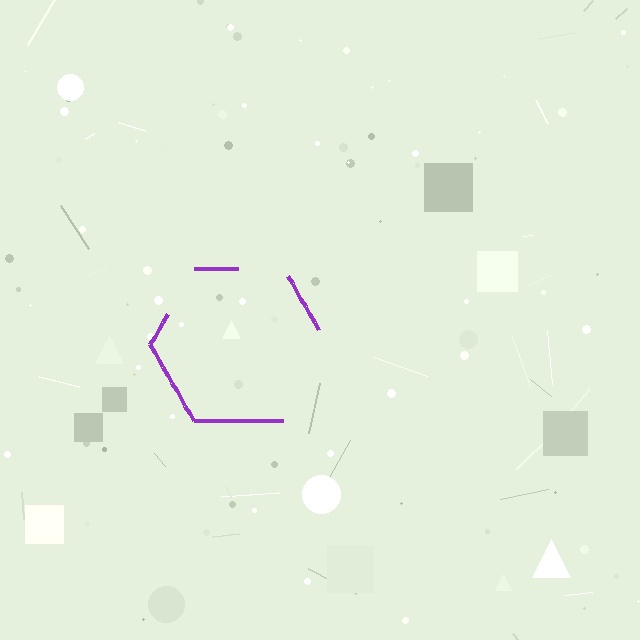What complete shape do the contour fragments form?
The contour fragments form a hexagon.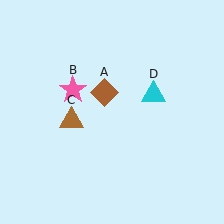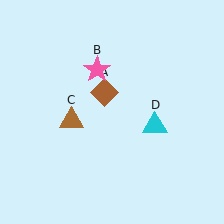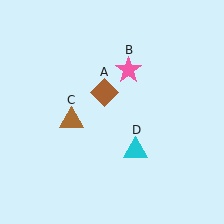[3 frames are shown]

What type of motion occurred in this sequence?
The pink star (object B), cyan triangle (object D) rotated clockwise around the center of the scene.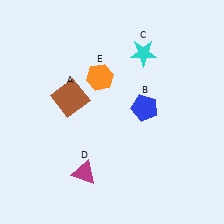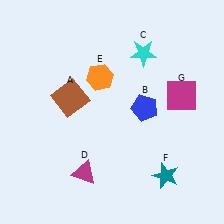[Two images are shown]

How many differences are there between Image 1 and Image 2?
There are 2 differences between the two images.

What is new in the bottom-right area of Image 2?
A teal star (F) was added in the bottom-right area of Image 2.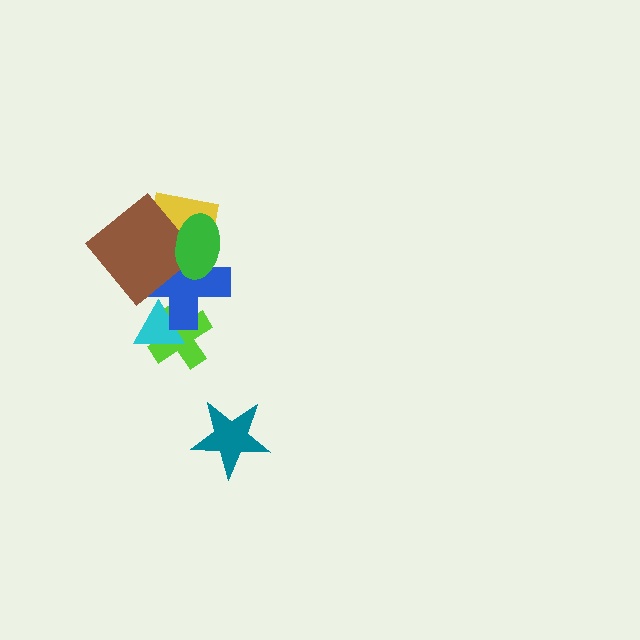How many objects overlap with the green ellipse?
3 objects overlap with the green ellipse.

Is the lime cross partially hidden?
Yes, it is partially covered by another shape.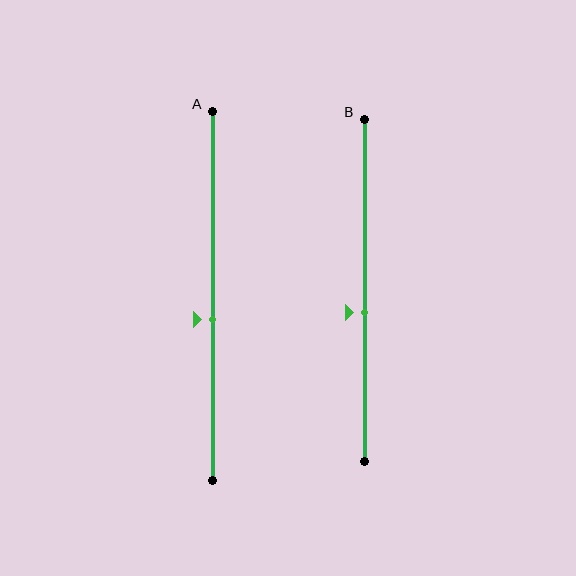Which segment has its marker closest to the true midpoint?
Segment B has its marker closest to the true midpoint.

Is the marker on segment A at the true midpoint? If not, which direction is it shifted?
No, the marker on segment A is shifted downward by about 7% of the segment length.